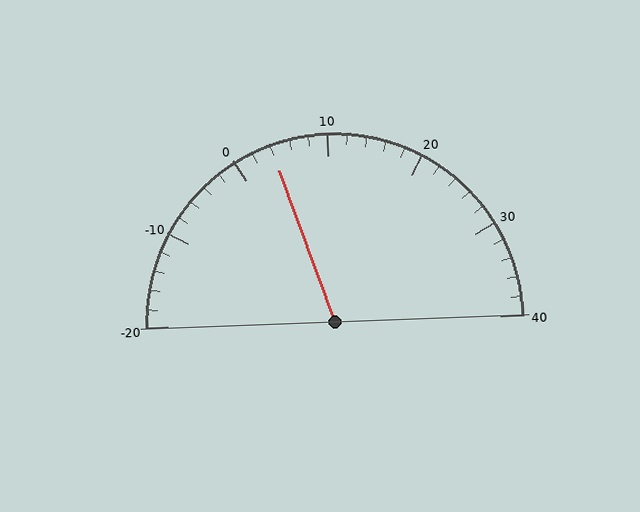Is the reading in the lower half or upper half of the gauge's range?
The reading is in the lower half of the range (-20 to 40).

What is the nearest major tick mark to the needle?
The nearest major tick mark is 0.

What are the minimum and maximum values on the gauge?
The gauge ranges from -20 to 40.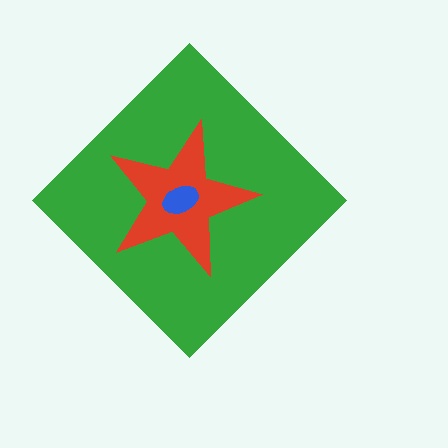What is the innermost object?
The blue ellipse.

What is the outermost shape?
The green diamond.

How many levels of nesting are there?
3.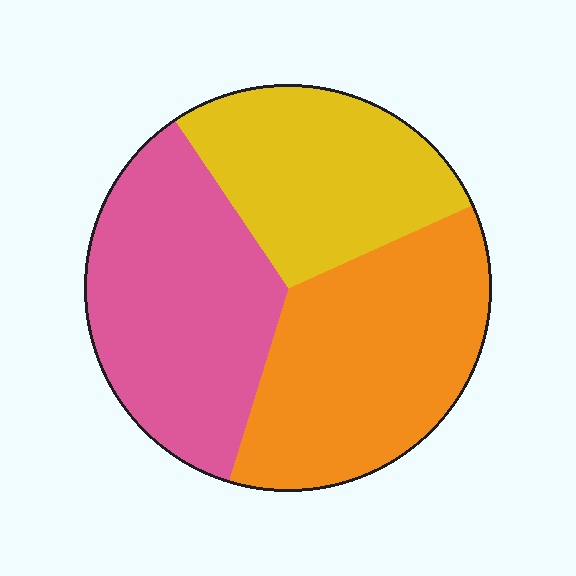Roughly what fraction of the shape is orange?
Orange takes up between a third and a half of the shape.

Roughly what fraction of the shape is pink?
Pink covers 36% of the shape.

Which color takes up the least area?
Yellow, at roughly 30%.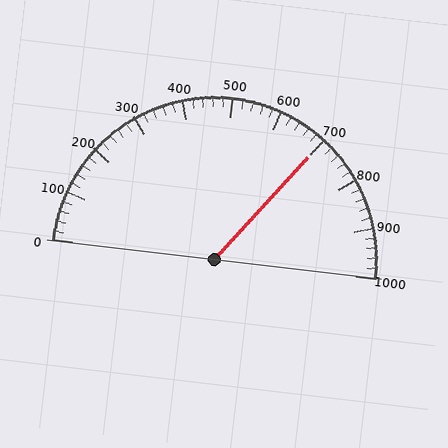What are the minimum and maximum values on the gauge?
The gauge ranges from 0 to 1000.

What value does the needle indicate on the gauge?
The needle indicates approximately 700.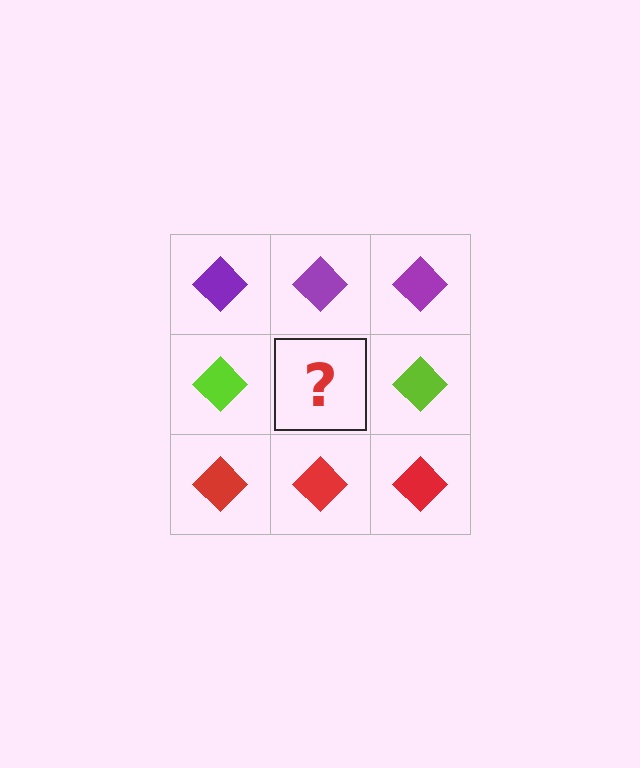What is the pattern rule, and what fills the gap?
The rule is that each row has a consistent color. The gap should be filled with a lime diamond.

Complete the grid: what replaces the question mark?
The question mark should be replaced with a lime diamond.